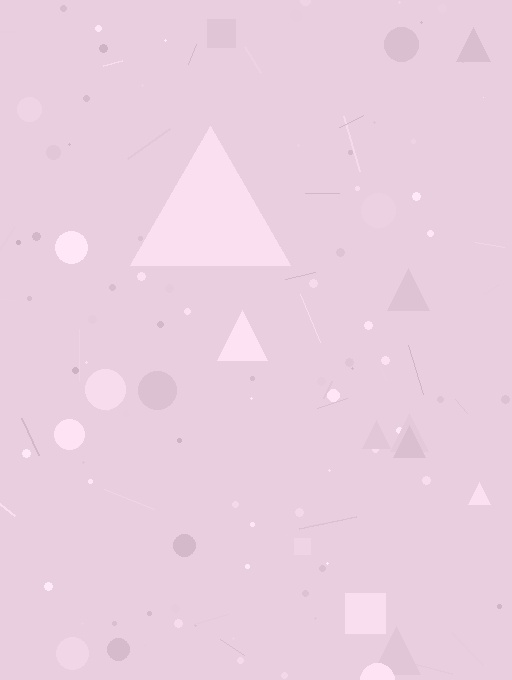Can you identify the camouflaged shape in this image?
The camouflaged shape is a triangle.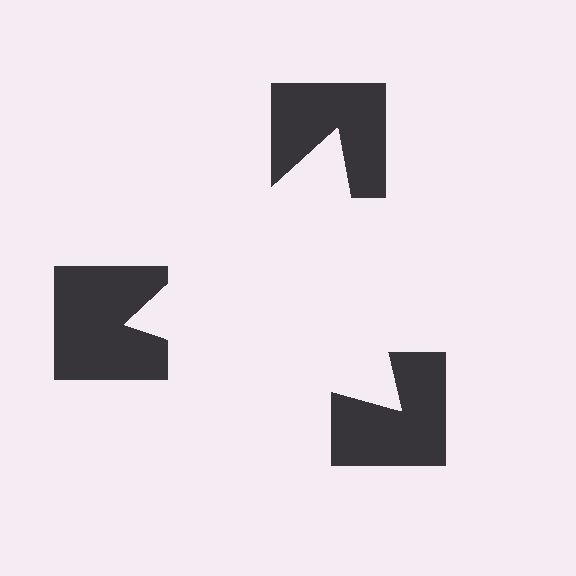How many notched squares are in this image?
There are 3 — one at each vertex of the illusory triangle.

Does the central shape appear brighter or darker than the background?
It typically appears slightly brighter than the background, even though no actual brightness change is drawn.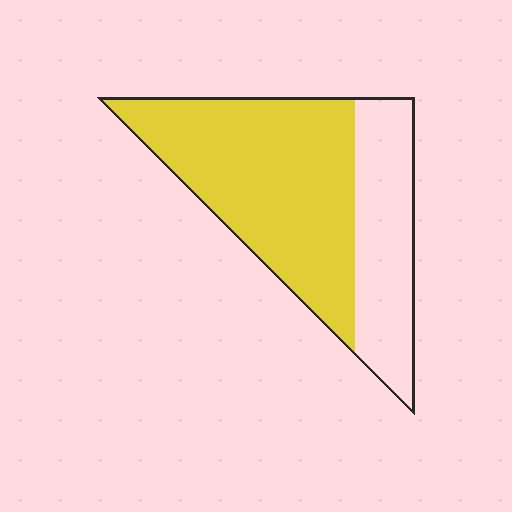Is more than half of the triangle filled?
Yes.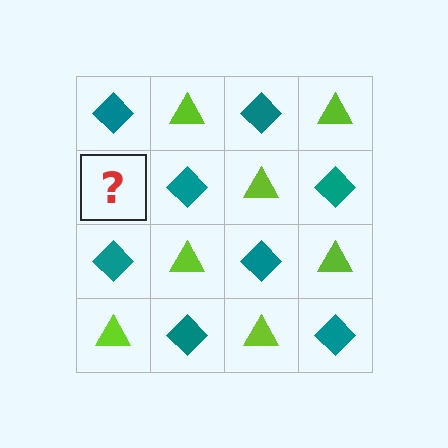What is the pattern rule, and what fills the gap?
The rule is that it alternates teal diamond and lime triangle in a checkerboard pattern. The gap should be filled with a lime triangle.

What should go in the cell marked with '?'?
The missing cell should contain a lime triangle.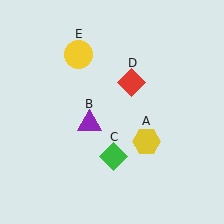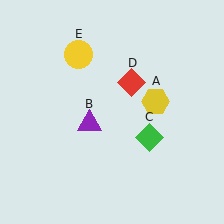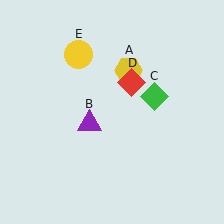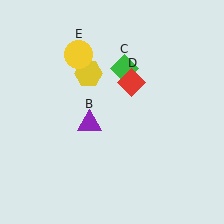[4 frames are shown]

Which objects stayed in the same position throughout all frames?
Purple triangle (object B) and red diamond (object D) and yellow circle (object E) remained stationary.